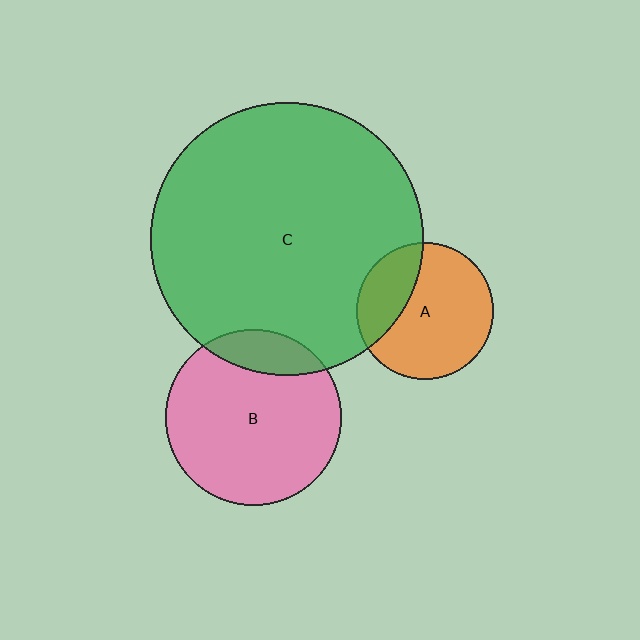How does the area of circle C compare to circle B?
Approximately 2.4 times.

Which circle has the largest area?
Circle C (green).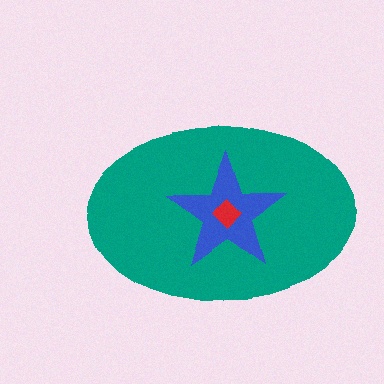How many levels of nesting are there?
3.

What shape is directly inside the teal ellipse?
The blue star.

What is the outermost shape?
The teal ellipse.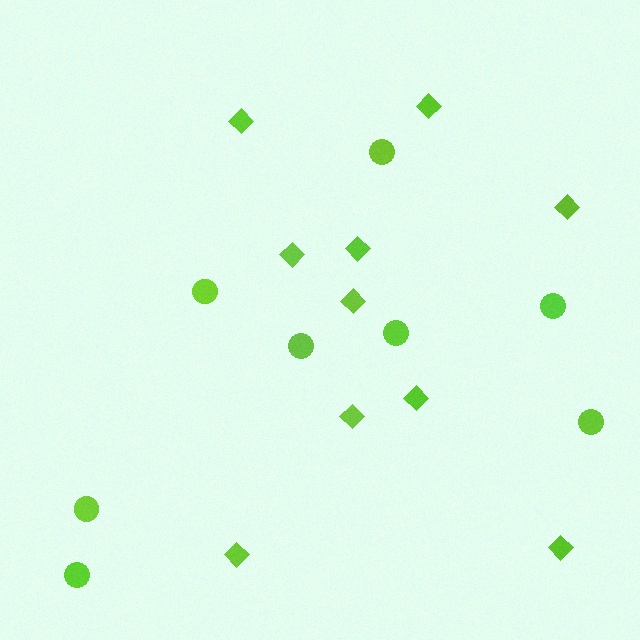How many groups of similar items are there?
There are 2 groups: one group of circles (8) and one group of diamonds (10).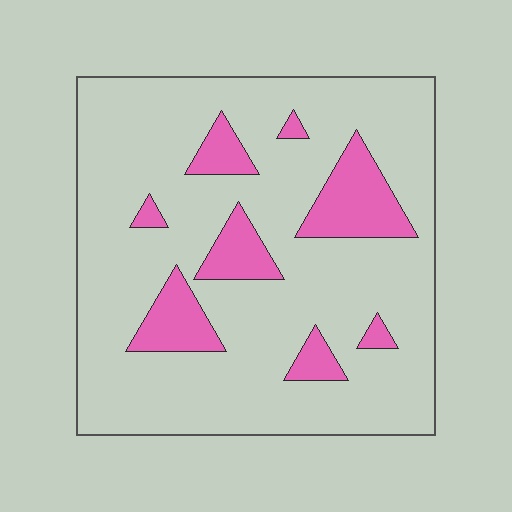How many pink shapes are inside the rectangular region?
8.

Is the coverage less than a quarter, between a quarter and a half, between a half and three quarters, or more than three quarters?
Less than a quarter.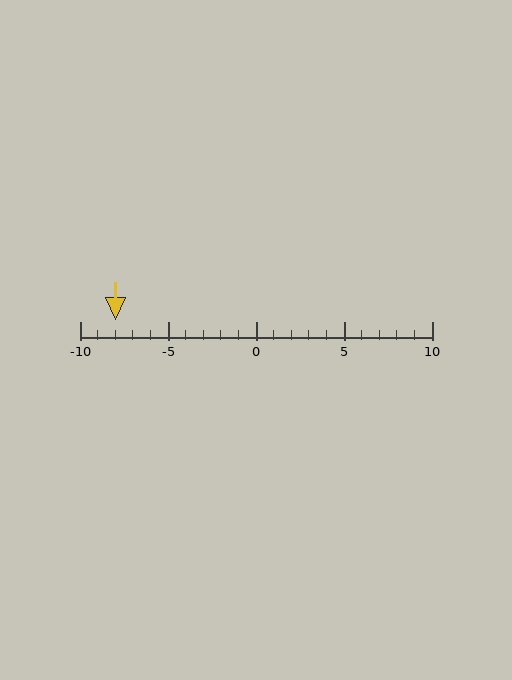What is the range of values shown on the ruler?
The ruler shows values from -10 to 10.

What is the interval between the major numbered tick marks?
The major tick marks are spaced 5 units apart.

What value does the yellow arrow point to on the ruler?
The yellow arrow points to approximately -8.